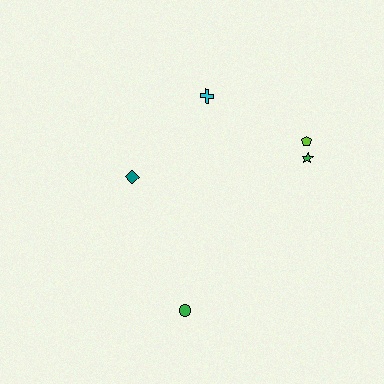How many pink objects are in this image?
There are no pink objects.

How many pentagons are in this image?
There is 1 pentagon.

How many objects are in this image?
There are 5 objects.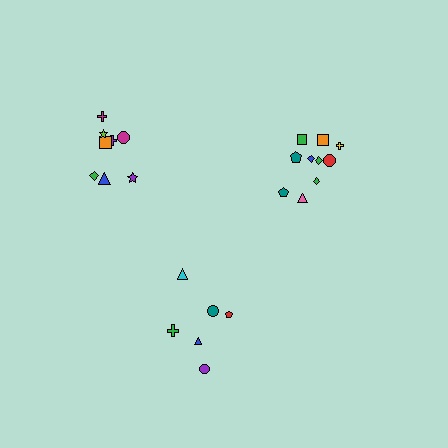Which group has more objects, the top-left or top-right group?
The top-right group.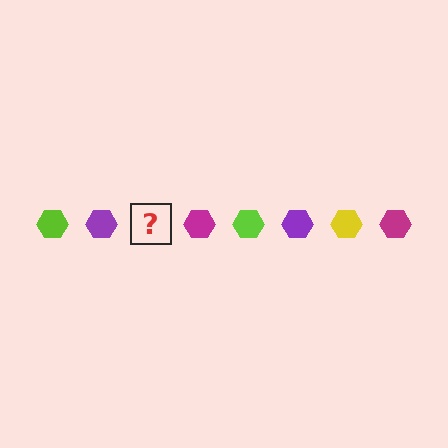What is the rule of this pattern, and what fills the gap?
The rule is that the pattern cycles through lime, purple, yellow, magenta hexagons. The gap should be filled with a yellow hexagon.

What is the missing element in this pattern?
The missing element is a yellow hexagon.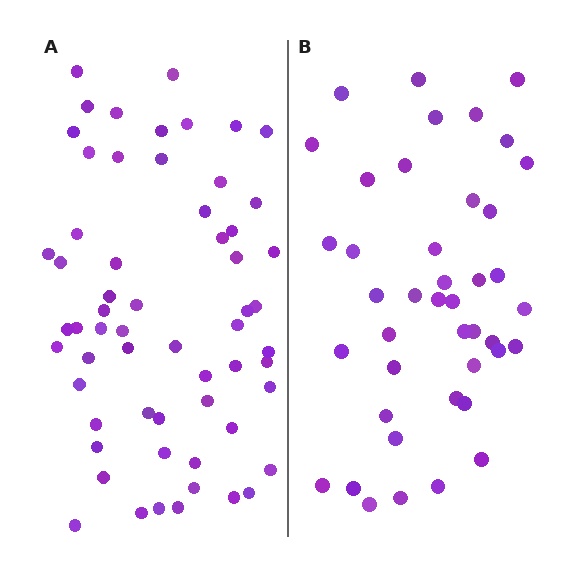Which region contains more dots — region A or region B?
Region A (the left region) has more dots.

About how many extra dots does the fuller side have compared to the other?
Region A has approximately 20 more dots than region B.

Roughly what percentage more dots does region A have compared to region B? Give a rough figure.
About 45% more.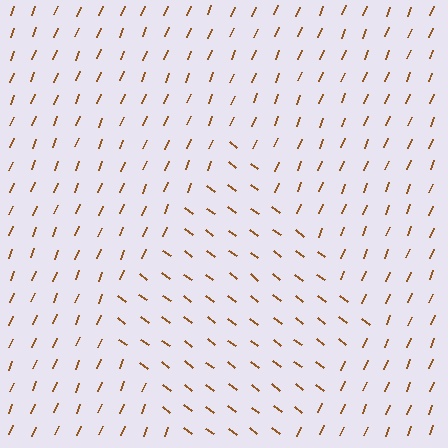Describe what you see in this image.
The image is filled with small brown line segments. A diamond region in the image has lines oriented differently from the surrounding lines, creating a visible texture boundary.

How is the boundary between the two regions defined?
The boundary is defined purely by a change in line orientation (approximately 75 degrees difference). All lines are the same color and thickness.